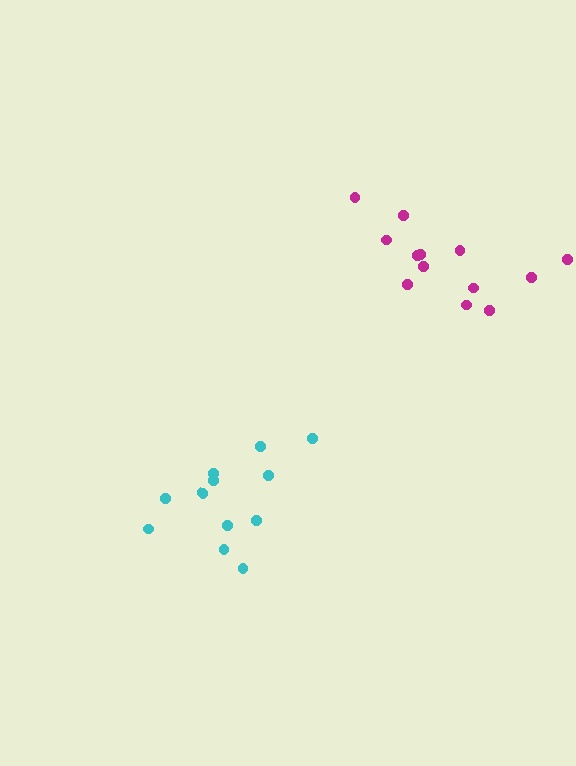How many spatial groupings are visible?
There are 2 spatial groupings.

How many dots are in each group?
Group 1: 12 dots, Group 2: 13 dots (25 total).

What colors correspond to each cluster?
The clusters are colored: cyan, magenta.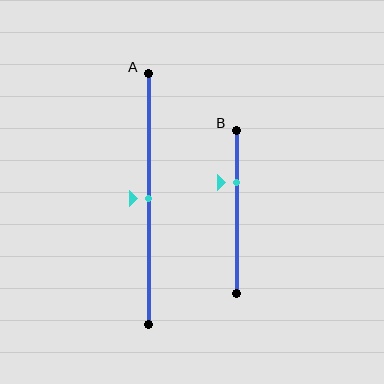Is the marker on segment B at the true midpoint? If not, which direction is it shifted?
No, the marker on segment B is shifted upward by about 18% of the segment length.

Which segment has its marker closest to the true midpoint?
Segment A has its marker closest to the true midpoint.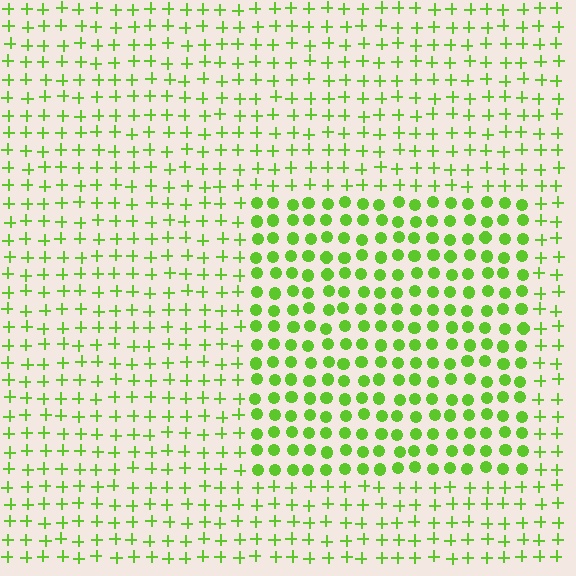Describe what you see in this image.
The image is filled with small lime elements arranged in a uniform grid. A rectangle-shaped region contains circles, while the surrounding area contains plus signs. The boundary is defined purely by the change in element shape.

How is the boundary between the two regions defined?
The boundary is defined by a change in element shape: circles inside vs. plus signs outside. All elements share the same color and spacing.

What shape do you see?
I see a rectangle.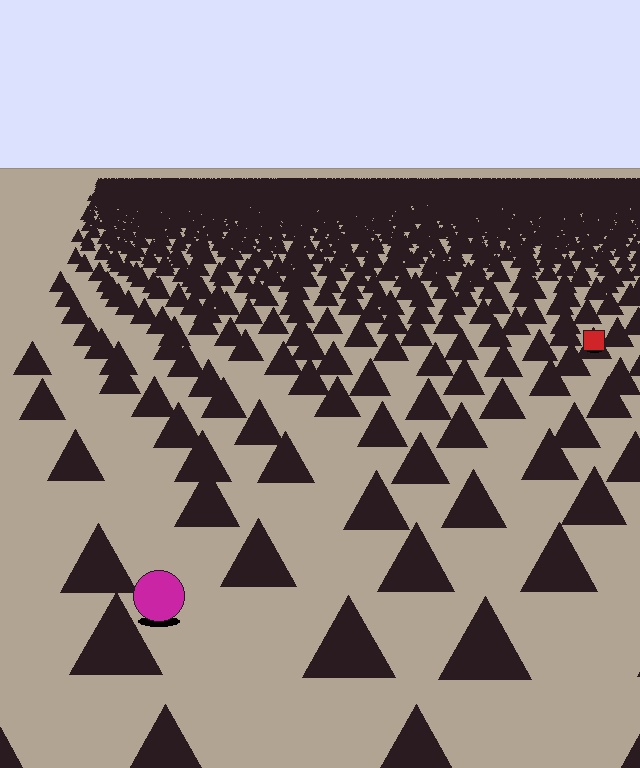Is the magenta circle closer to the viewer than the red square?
Yes. The magenta circle is closer — you can tell from the texture gradient: the ground texture is coarser near it.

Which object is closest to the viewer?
The magenta circle is closest. The texture marks near it are larger and more spread out.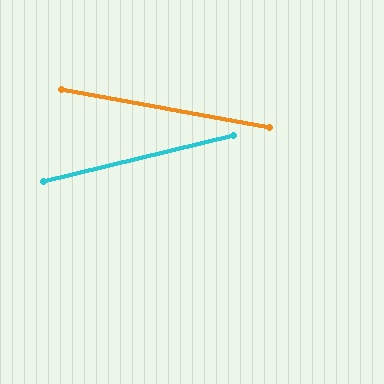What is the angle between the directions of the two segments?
Approximately 24 degrees.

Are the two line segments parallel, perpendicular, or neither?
Neither parallel nor perpendicular — they differ by about 24°.